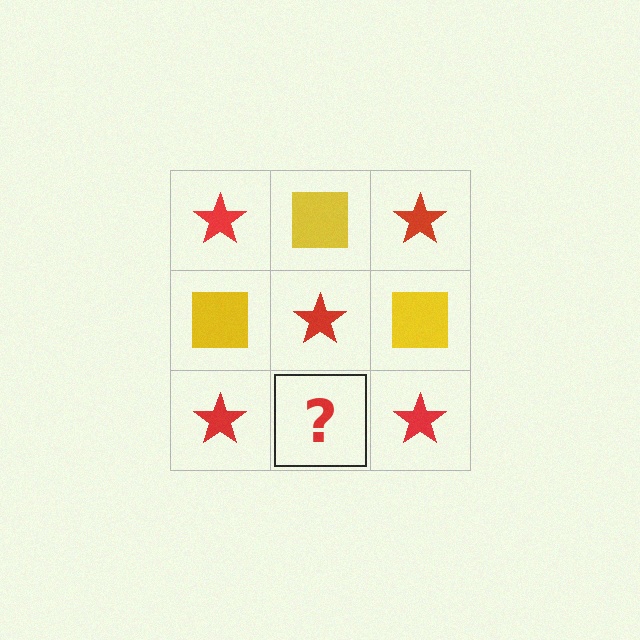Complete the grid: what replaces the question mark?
The question mark should be replaced with a yellow square.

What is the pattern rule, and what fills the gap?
The rule is that it alternates red star and yellow square in a checkerboard pattern. The gap should be filled with a yellow square.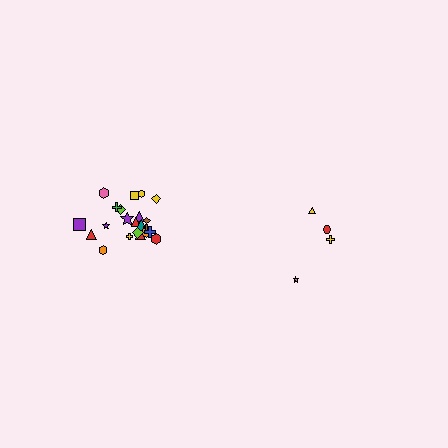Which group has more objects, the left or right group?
The left group.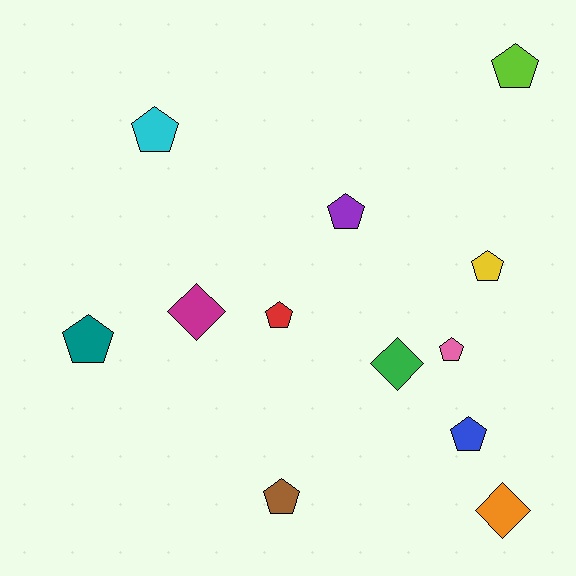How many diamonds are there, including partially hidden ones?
There are 3 diamonds.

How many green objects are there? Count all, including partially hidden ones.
There is 1 green object.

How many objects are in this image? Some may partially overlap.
There are 12 objects.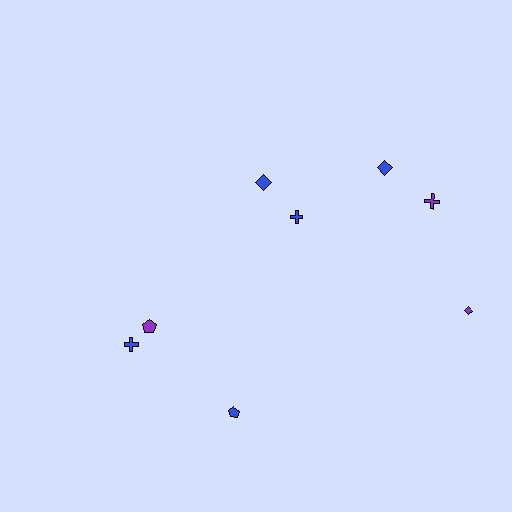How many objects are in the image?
There are 8 objects.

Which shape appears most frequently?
Cross, with 3 objects.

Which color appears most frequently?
Blue, with 5 objects.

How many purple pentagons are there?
There is 1 purple pentagon.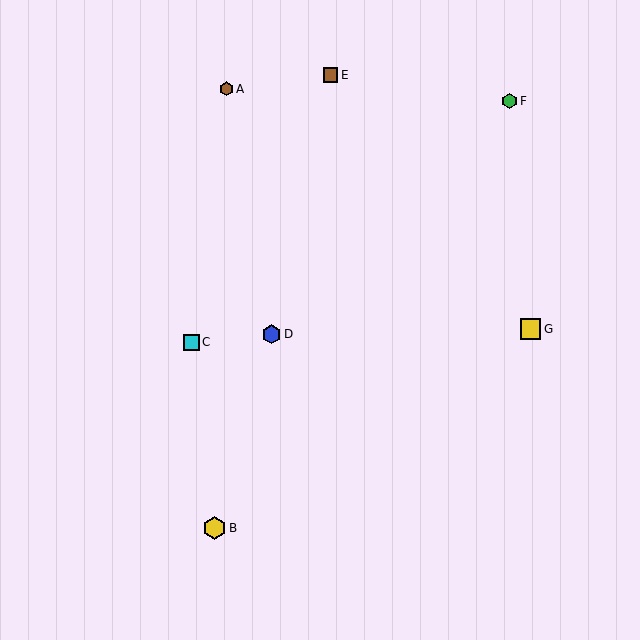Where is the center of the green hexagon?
The center of the green hexagon is at (509, 101).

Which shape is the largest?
The yellow hexagon (labeled B) is the largest.